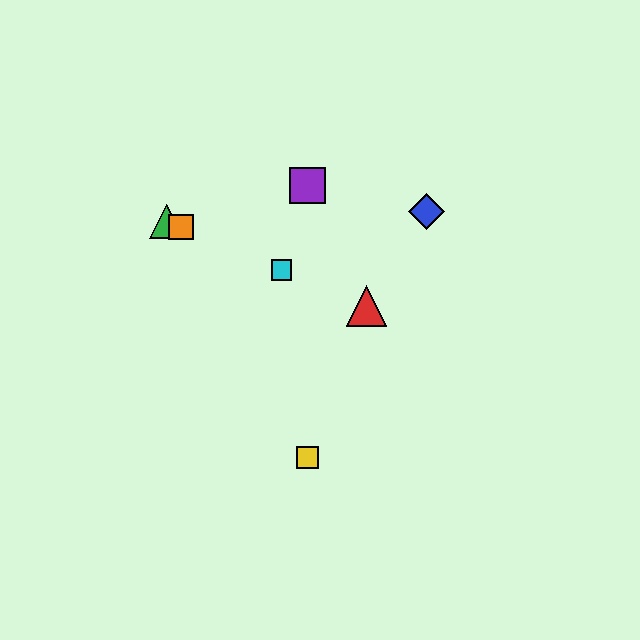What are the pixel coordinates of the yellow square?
The yellow square is at (307, 458).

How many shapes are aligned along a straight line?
4 shapes (the red triangle, the green triangle, the orange square, the cyan square) are aligned along a straight line.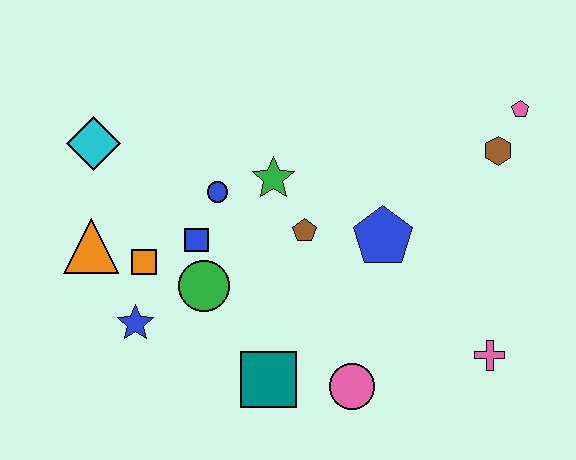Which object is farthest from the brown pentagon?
The pink pentagon is farthest from the brown pentagon.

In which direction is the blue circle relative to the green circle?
The blue circle is above the green circle.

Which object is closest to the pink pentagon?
The brown hexagon is closest to the pink pentagon.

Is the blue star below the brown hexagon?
Yes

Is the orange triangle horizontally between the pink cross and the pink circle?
No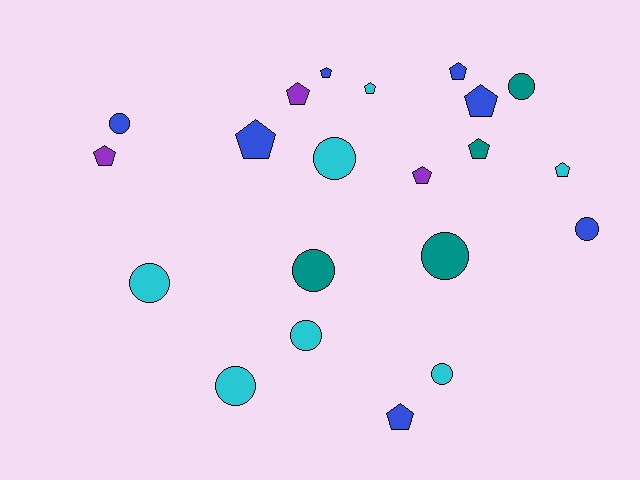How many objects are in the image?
There are 21 objects.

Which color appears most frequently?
Blue, with 7 objects.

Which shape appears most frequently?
Pentagon, with 11 objects.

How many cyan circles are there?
There are 5 cyan circles.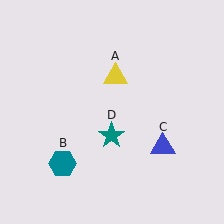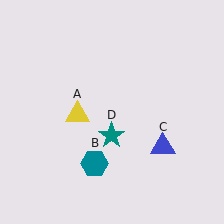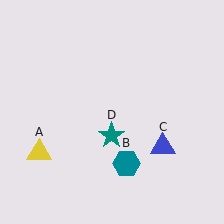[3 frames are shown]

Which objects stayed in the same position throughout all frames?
Blue triangle (object C) and teal star (object D) remained stationary.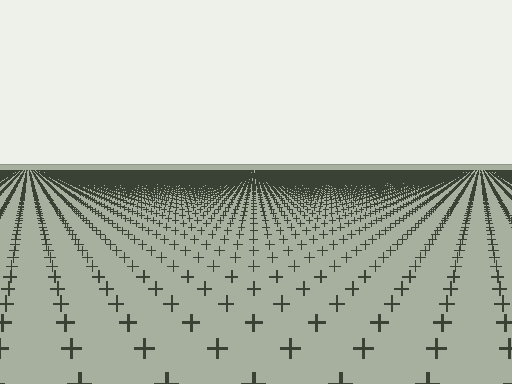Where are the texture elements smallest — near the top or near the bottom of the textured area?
Near the top.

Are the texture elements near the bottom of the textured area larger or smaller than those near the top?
Larger. Near the bottom, elements are closer to the viewer and appear at a bigger on-screen size.